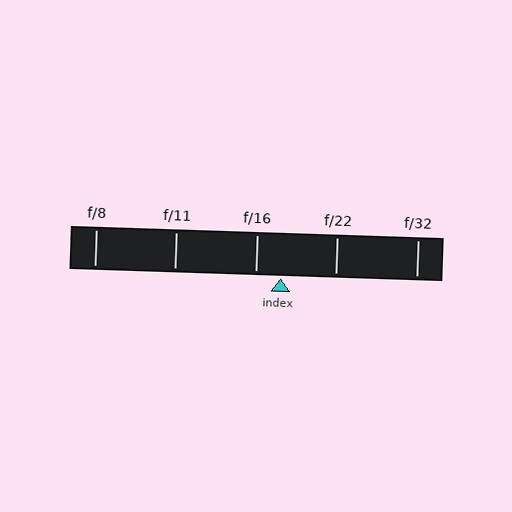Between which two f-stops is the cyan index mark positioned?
The index mark is between f/16 and f/22.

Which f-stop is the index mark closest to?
The index mark is closest to f/16.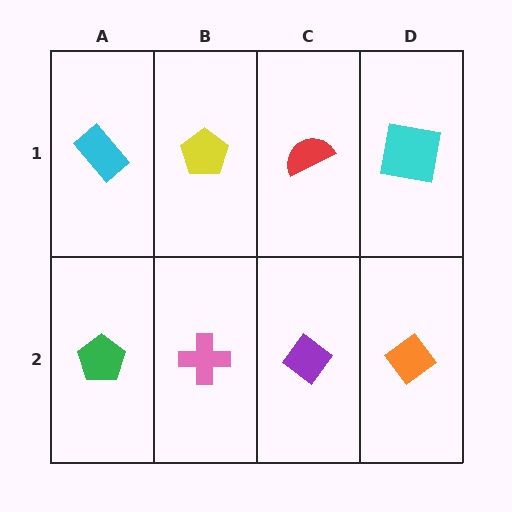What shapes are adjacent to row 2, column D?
A cyan square (row 1, column D), a purple diamond (row 2, column C).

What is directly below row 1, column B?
A pink cross.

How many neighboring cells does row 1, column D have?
2.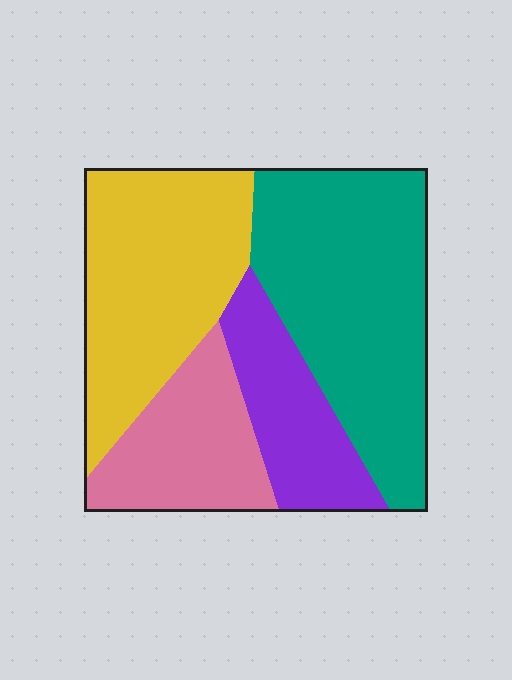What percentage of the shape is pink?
Pink covers about 20% of the shape.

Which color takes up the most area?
Teal, at roughly 35%.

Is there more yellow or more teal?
Teal.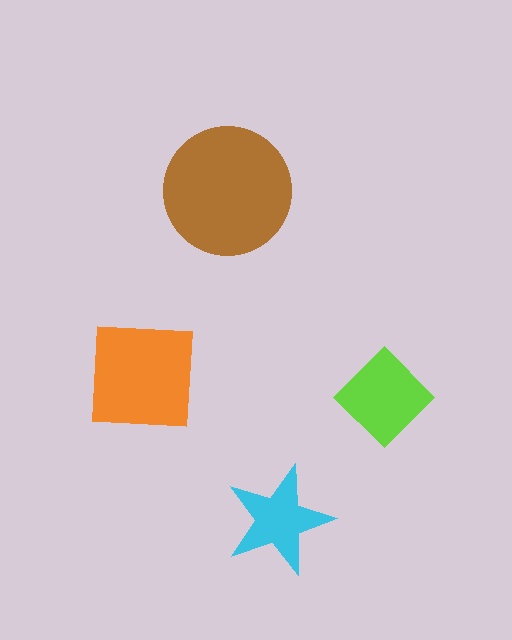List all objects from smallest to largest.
The cyan star, the lime diamond, the orange square, the brown circle.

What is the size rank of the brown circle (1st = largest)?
1st.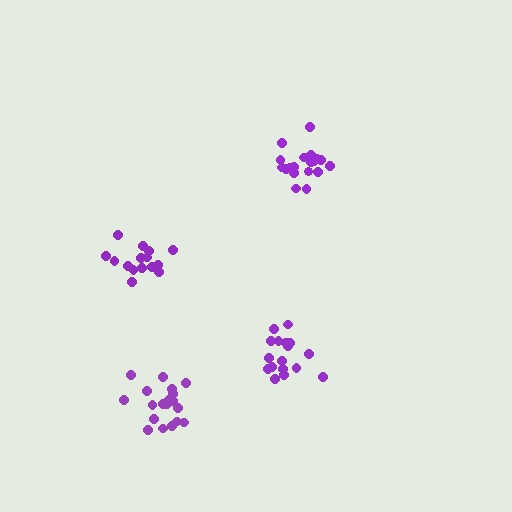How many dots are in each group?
Group 1: 19 dots, Group 2: 19 dots, Group 3: 18 dots, Group 4: 15 dots (71 total).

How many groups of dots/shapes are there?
There are 4 groups.